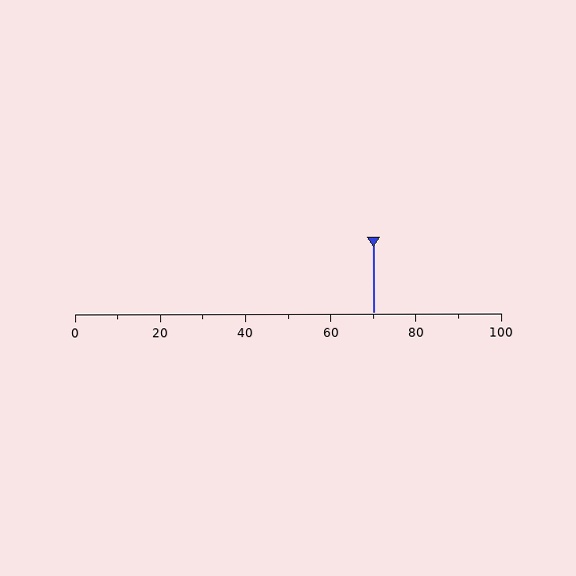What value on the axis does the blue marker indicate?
The marker indicates approximately 70.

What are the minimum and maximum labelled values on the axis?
The axis runs from 0 to 100.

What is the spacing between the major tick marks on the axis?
The major ticks are spaced 20 apart.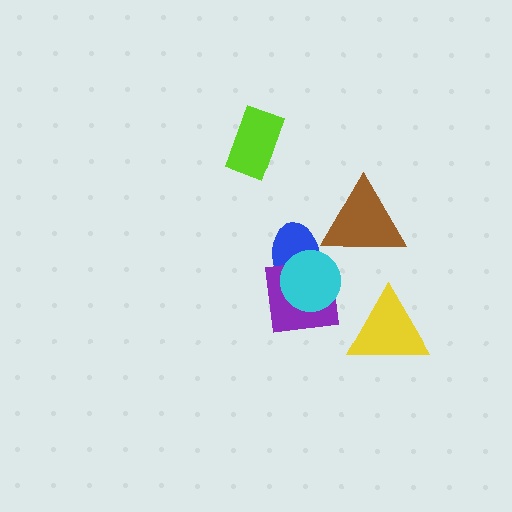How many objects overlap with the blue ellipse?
3 objects overlap with the blue ellipse.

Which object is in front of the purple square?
The cyan circle is in front of the purple square.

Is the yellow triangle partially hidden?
No, no other shape covers it.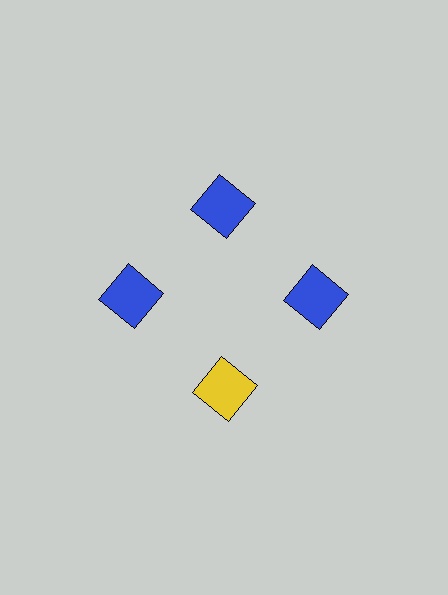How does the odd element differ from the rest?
It has a different color: yellow instead of blue.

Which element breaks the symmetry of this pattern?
The yellow square at roughly the 6 o'clock position breaks the symmetry. All other shapes are blue squares.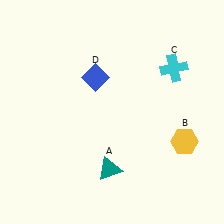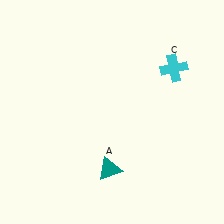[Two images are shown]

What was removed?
The yellow hexagon (B), the blue diamond (D) were removed in Image 2.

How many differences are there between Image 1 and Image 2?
There are 2 differences between the two images.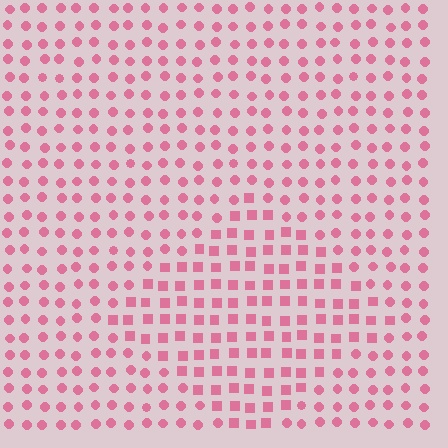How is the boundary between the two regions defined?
The boundary is defined by a change in element shape: squares inside vs. circles outside. All elements share the same color and spacing.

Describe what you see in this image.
The image is filled with small pink elements arranged in a uniform grid. A diamond-shaped region contains squares, while the surrounding area contains circles. The boundary is defined purely by the change in element shape.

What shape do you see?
I see a diamond.